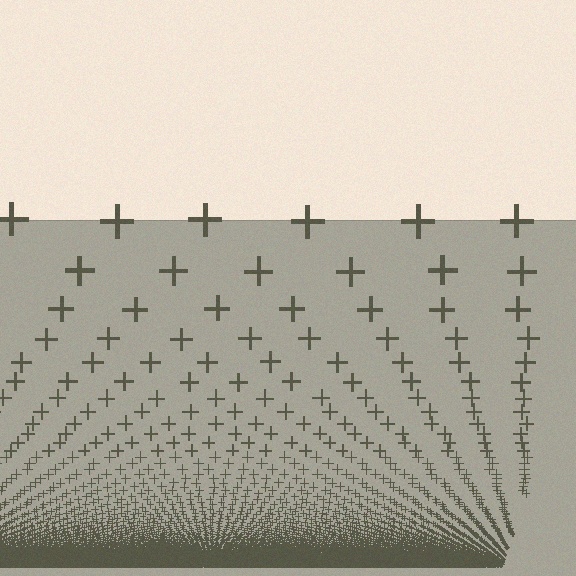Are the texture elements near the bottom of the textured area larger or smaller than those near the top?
Smaller. The gradient is inverted — elements near the bottom are smaller and denser.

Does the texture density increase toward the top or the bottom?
Density increases toward the bottom.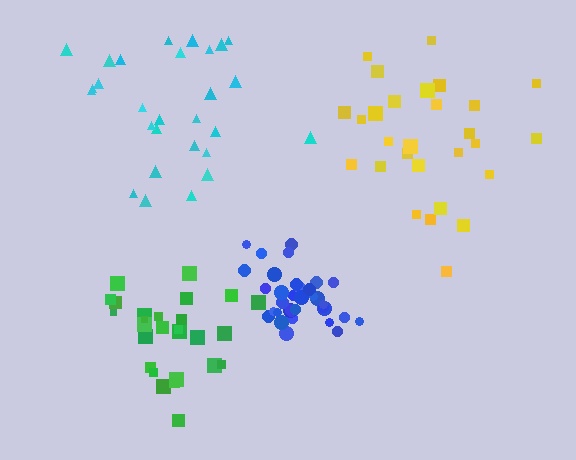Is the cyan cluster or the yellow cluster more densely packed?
Yellow.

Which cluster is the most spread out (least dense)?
Cyan.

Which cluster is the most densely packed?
Blue.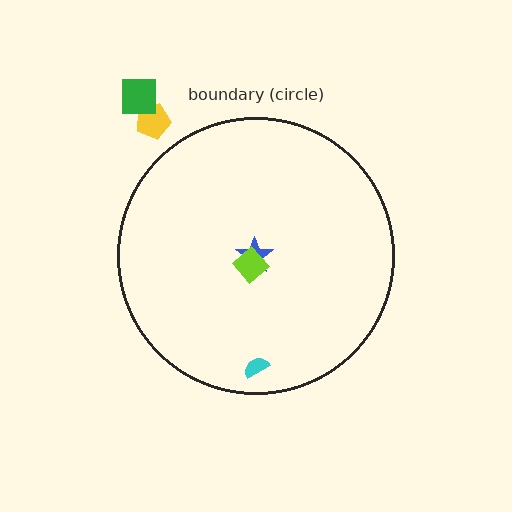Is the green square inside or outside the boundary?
Outside.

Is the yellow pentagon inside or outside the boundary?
Outside.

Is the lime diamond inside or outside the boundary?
Inside.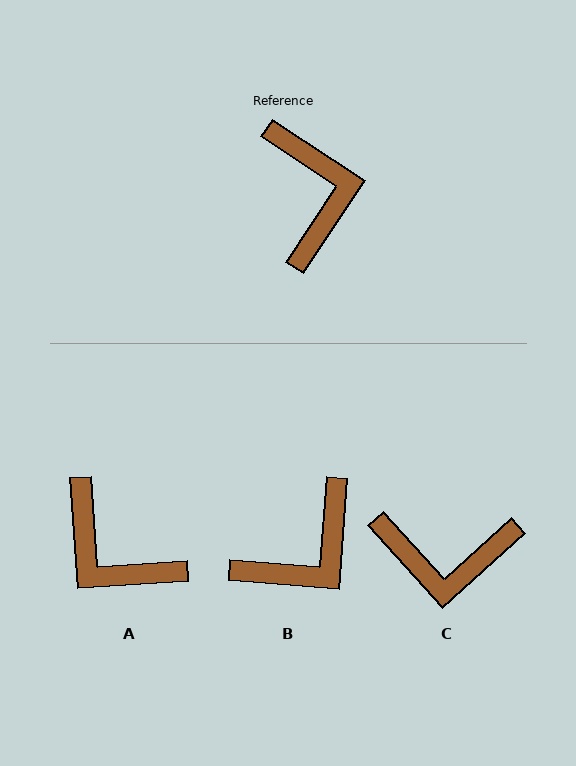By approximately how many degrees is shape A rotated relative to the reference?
Approximately 143 degrees clockwise.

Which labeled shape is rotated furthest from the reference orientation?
A, about 143 degrees away.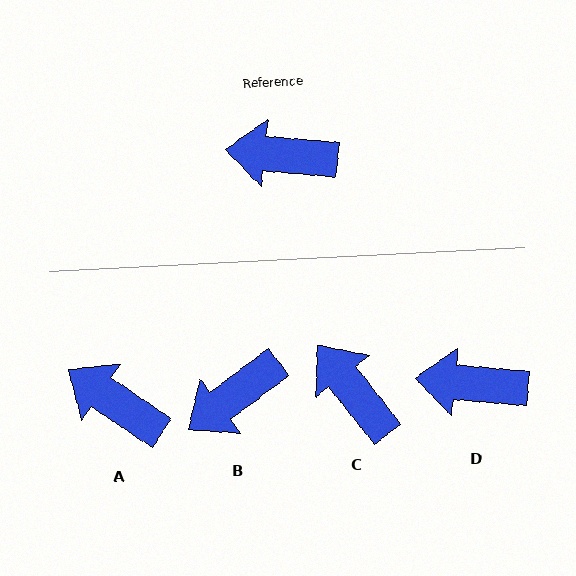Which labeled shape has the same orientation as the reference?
D.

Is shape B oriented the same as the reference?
No, it is off by about 42 degrees.